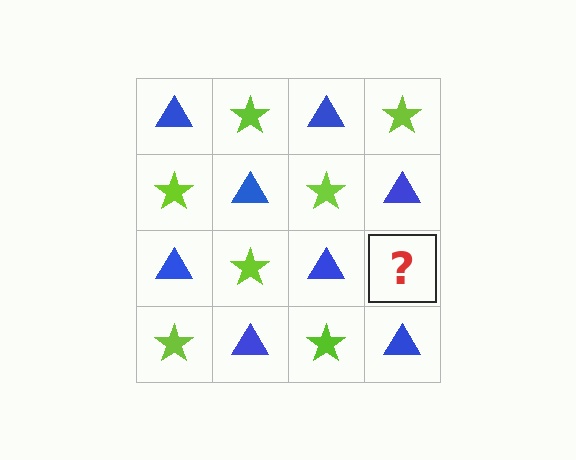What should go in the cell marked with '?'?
The missing cell should contain a lime star.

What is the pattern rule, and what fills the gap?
The rule is that it alternates blue triangle and lime star in a checkerboard pattern. The gap should be filled with a lime star.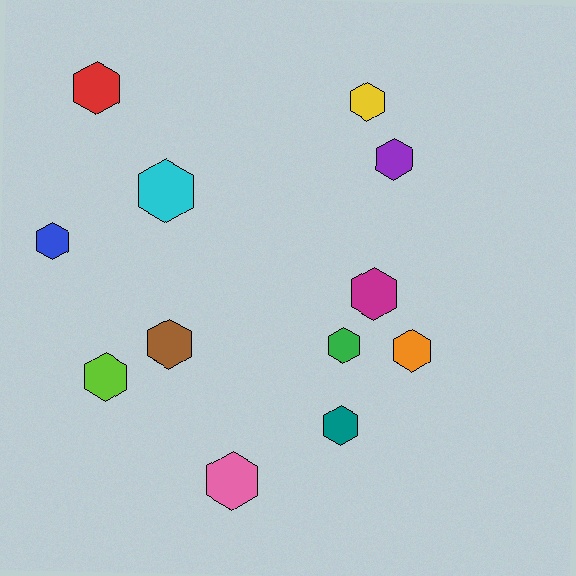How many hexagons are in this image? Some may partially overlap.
There are 12 hexagons.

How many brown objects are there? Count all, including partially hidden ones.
There is 1 brown object.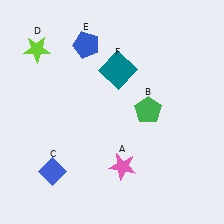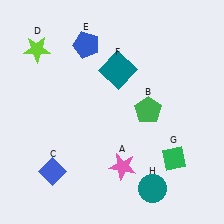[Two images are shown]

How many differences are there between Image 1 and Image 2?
There are 2 differences between the two images.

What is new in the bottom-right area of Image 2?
A green diamond (G) was added in the bottom-right area of Image 2.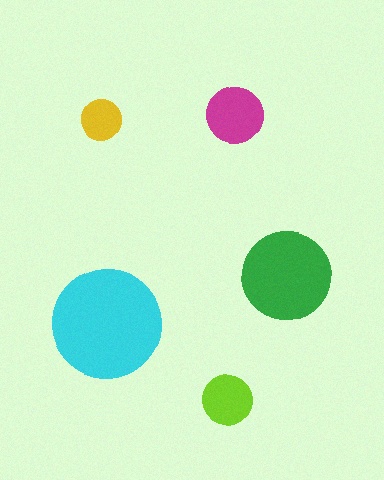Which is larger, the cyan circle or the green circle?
The cyan one.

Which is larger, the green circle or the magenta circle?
The green one.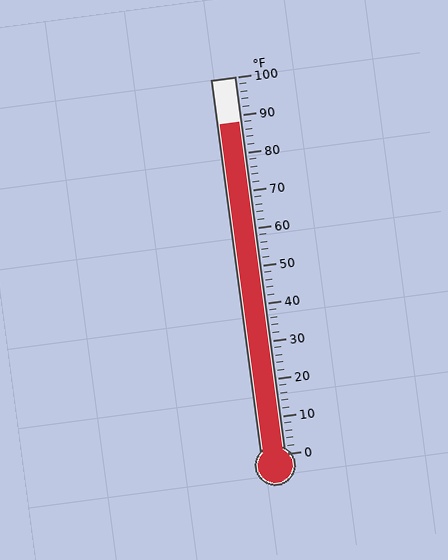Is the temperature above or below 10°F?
The temperature is above 10°F.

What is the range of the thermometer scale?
The thermometer scale ranges from 0°F to 100°F.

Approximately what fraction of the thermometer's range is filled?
The thermometer is filled to approximately 90% of its range.